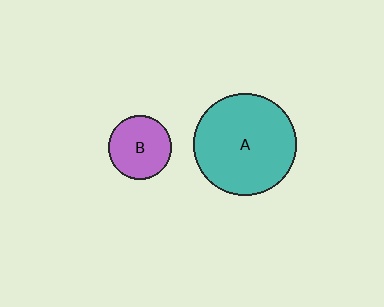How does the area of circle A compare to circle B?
Approximately 2.6 times.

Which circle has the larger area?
Circle A (teal).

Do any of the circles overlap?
No, none of the circles overlap.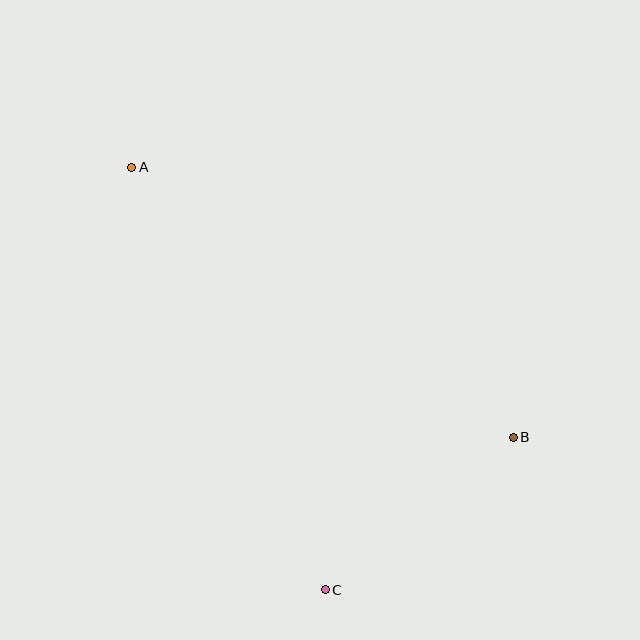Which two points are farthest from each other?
Points A and B are farthest from each other.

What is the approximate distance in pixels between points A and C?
The distance between A and C is approximately 465 pixels.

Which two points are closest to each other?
Points B and C are closest to each other.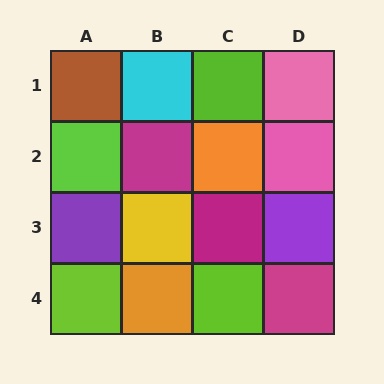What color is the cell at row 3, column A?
Purple.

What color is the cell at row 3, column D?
Purple.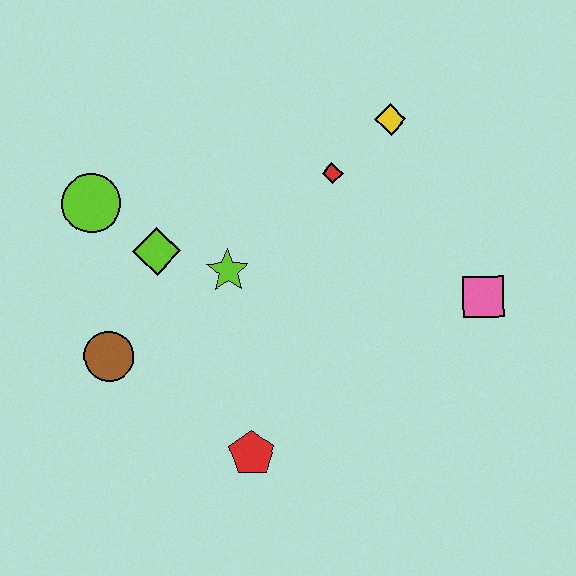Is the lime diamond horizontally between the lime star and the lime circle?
Yes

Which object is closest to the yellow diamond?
The red diamond is closest to the yellow diamond.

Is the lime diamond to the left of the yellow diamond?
Yes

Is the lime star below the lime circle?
Yes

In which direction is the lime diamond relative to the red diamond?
The lime diamond is to the left of the red diamond.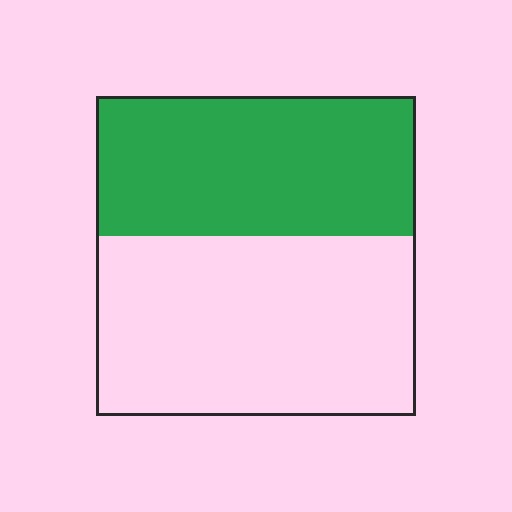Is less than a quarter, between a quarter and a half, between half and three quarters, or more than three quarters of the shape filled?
Between a quarter and a half.